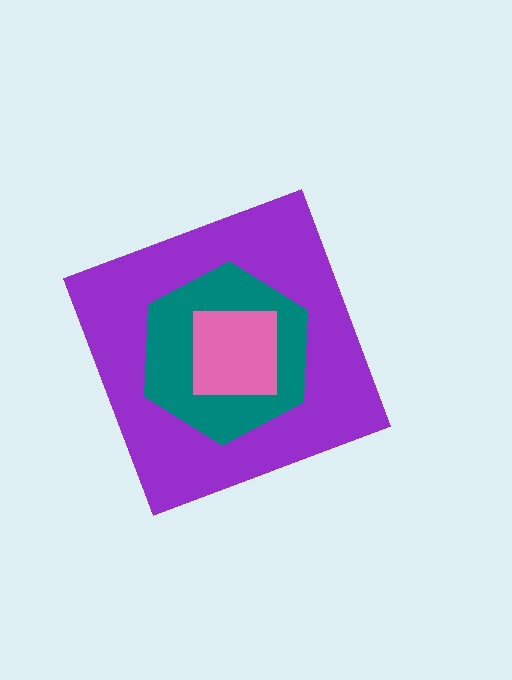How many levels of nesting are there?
3.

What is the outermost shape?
The purple diamond.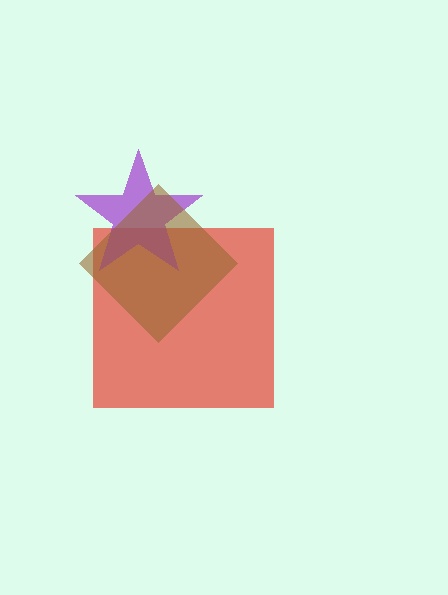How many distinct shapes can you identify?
There are 3 distinct shapes: a red square, a purple star, a brown diamond.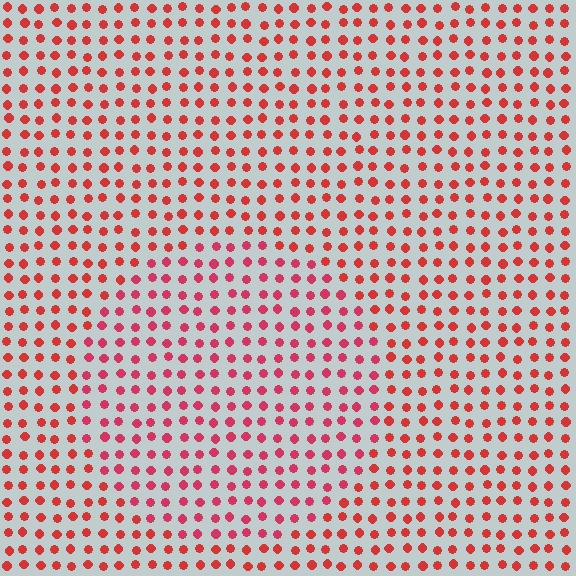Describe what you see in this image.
The image is filled with small red elements in a uniform arrangement. A circle-shaped region is visible where the elements are tinted to a slightly different hue, forming a subtle color boundary.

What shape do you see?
I see a circle.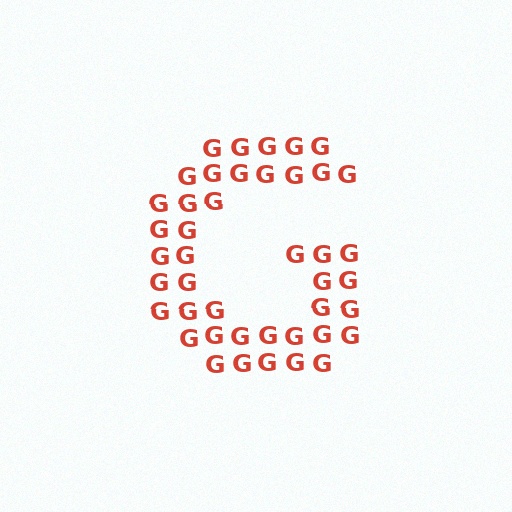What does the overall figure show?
The overall figure shows the letter G.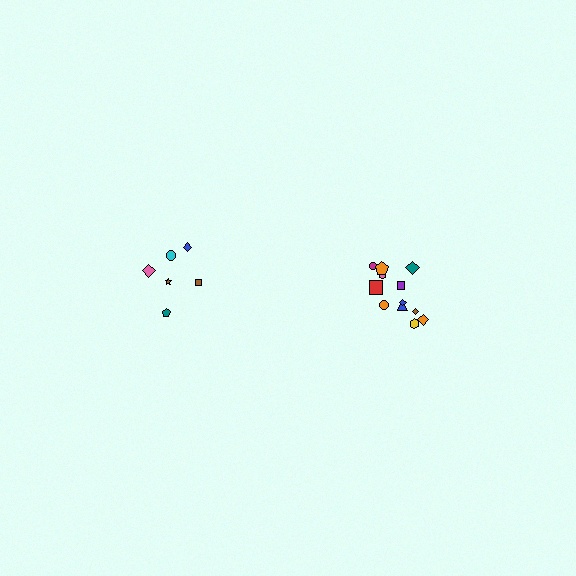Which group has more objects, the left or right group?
The right group.